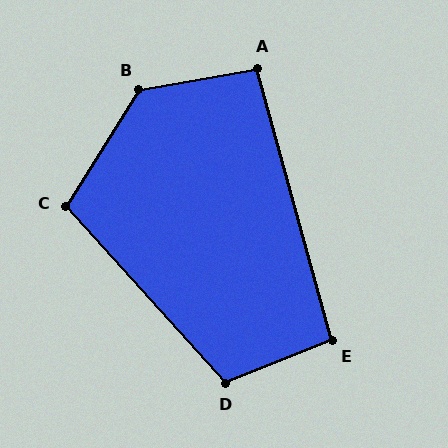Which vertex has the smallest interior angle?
A, at approximately 95 degrees.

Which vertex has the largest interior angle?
B, at approximately 132 degrees.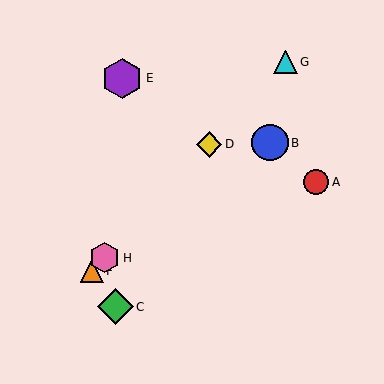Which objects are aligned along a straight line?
Objects D, F, G, H are aligned along a straight line.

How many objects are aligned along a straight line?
4 objects (D, F, G, H) are aligned along a straight line.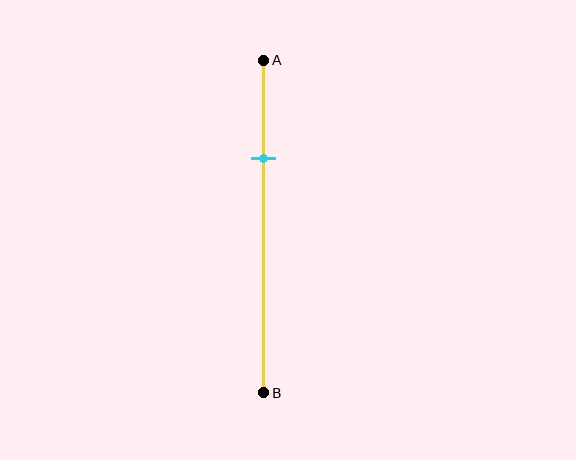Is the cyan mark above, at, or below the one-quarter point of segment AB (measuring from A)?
The cyan mark is below the one-quarter point of segment AB.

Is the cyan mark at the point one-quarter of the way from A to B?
No, the mark is at about 30% from A, not at the 25% one-quarter point.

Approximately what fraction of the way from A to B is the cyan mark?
The cyan mark is approximately 30% of the way from A to B.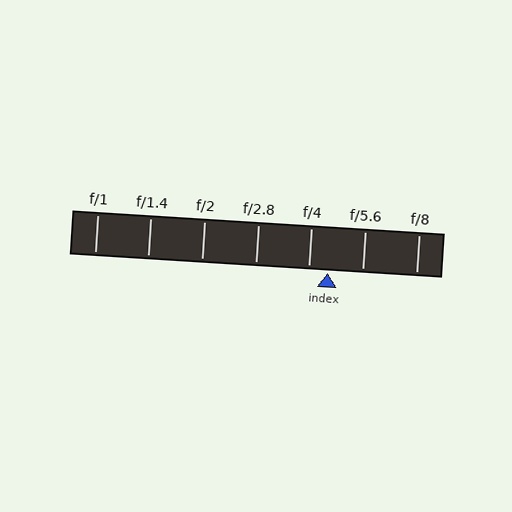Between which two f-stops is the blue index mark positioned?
The index mark is between f/4 and f/5.6.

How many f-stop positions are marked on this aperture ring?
There are 7 f-stop positions marked.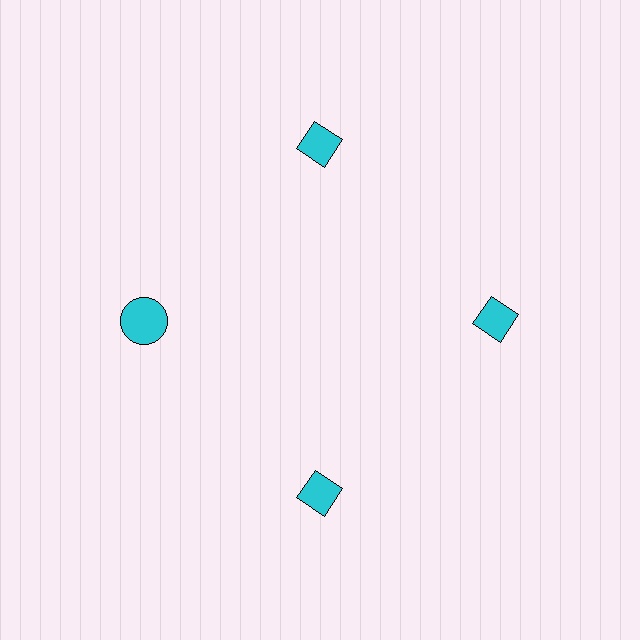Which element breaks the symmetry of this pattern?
The cyan circle at roughly the 9 o'clock position breaks the symmetry. All other shapes are cyan diamonds.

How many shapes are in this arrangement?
There are 4 shapes arranged in a ring pattern.